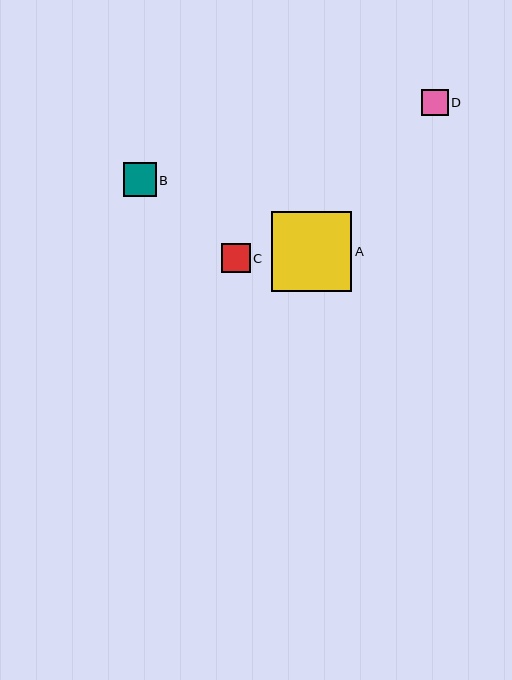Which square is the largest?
Square A is the largest with a size of approximately 80 pixels.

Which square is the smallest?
Square D is the smallest with a size of approximately 26 pixels.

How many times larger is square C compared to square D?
Square C is approximately 1.1 times the size of square D.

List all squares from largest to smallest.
From largest to smallest: A, B, C, D.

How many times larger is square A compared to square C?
Square A is approximately 2.8 times the size of square C.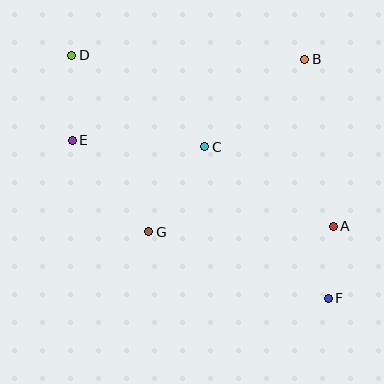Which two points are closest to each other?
Points A and F are closest to each other.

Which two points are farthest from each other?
Points D and F are farthest from each other.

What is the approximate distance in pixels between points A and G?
The distance between A and G is approximately 184 pixels.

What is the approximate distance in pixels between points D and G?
The distance between D and G is approximately 193 pixels.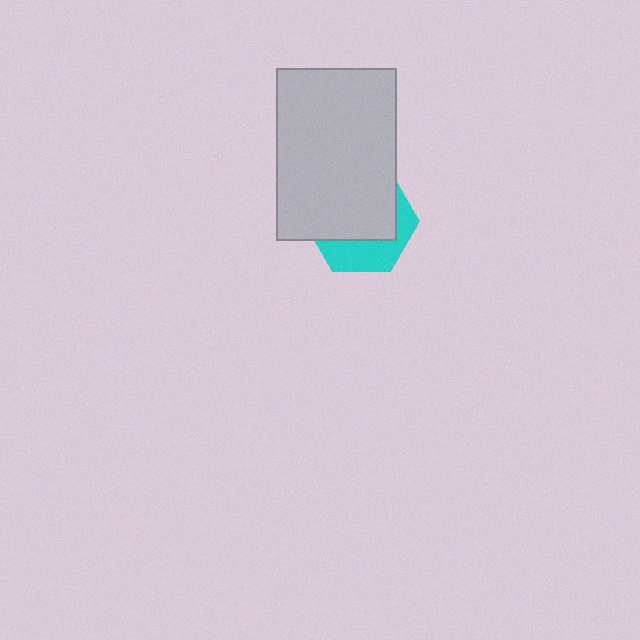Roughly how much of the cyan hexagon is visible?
A small part of it is visible (roughly 35%).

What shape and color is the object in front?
The object in front is a light gray rectangle.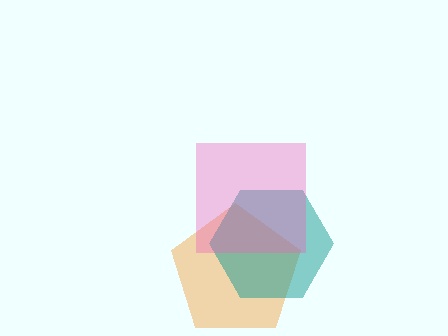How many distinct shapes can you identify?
There are 3 distinct shapes: an orange pentagon, a teal hexagon, a pink square.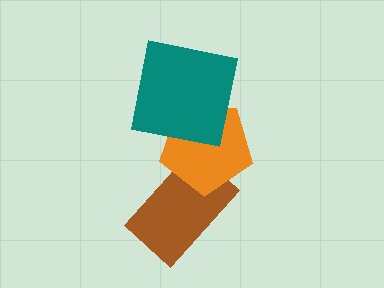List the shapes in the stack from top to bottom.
From top to bottom: the teal square, the orange pentagon, the brown rectangle.